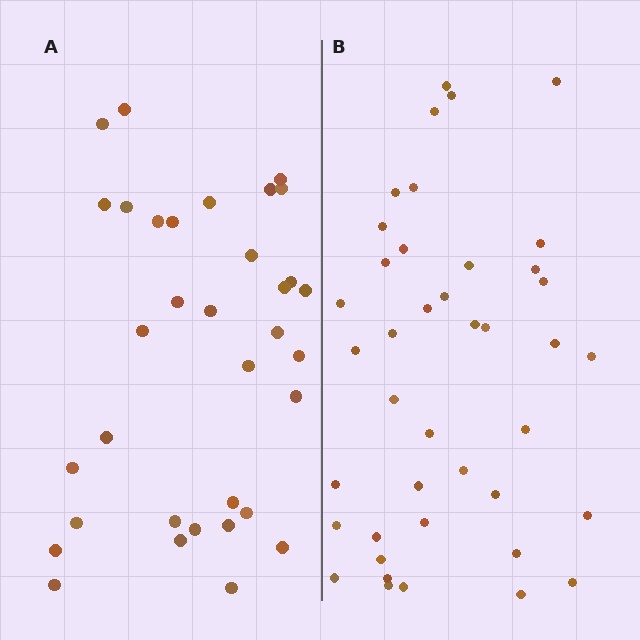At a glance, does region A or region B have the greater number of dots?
Region B (the right region) has more dots.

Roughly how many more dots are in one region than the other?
Region B has roughly 8 or so more dots than region A.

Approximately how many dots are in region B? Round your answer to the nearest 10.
About 40 dots. (The exact count is 41, which rounds to 40.)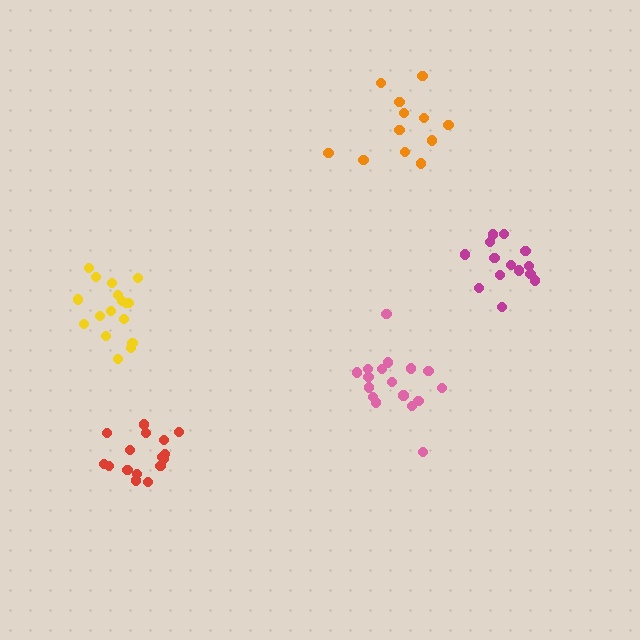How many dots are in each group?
Group 1: 14 dots, Group 2: 17 dots, Group 3: 17 dots, Group 4: 16 dots, Group 5: 12 dots (76 total).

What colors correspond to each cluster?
The clusters are colored: magenta, yellow, pink, red, orange.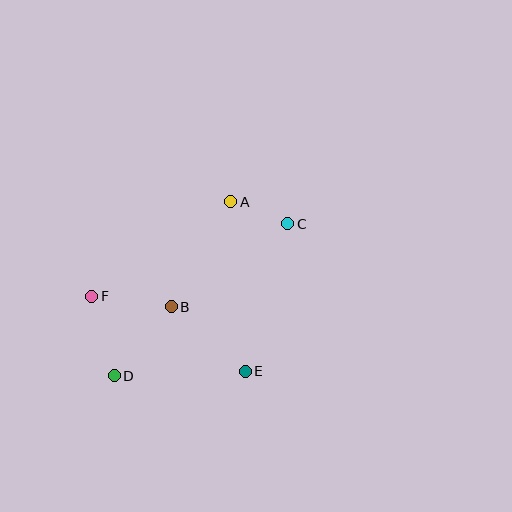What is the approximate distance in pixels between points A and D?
The distance between A and D is approximately 209 pixels.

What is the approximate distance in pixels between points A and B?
The distance between A and B is approximately 121 pixels.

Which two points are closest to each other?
Points A and C are closest to each other.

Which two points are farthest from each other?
Points C and D are farthest from each other.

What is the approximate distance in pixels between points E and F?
The distance between E and F is approximately 171 pixels.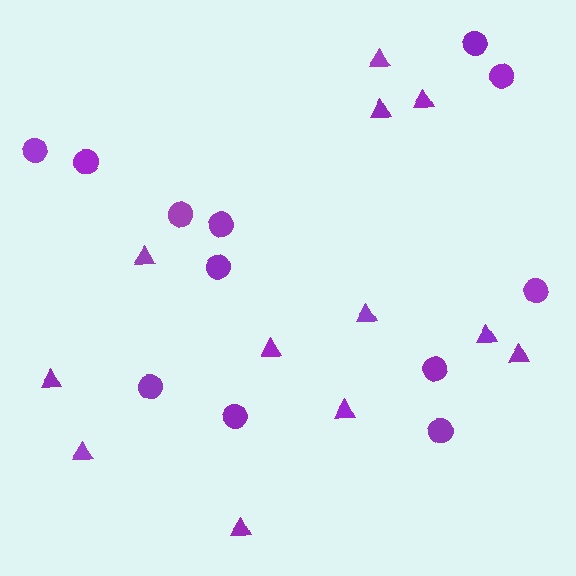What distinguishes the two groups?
There are 2 groups: one group of triangles (12) and one group of circles (12).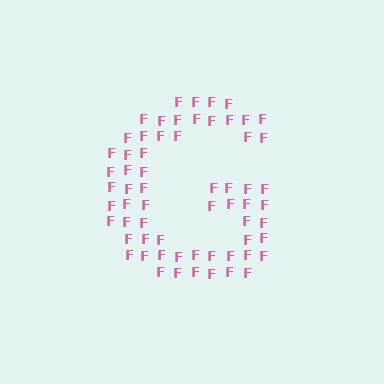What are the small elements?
The small elements are letter F's.